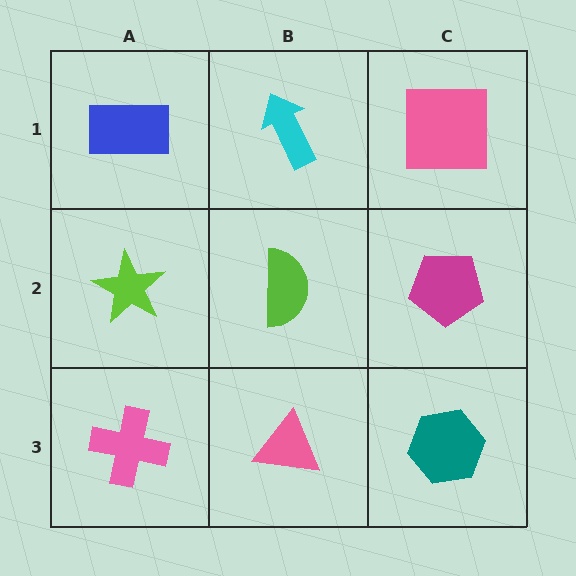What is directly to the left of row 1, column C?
A cyan arrow.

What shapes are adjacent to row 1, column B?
A lime semicircle (row 2, column B), a blue rectangle (row 1, column A), a pink square (row 1, column C).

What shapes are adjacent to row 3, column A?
A lime star (row 2, column A), a pink triangle (row 3, column B).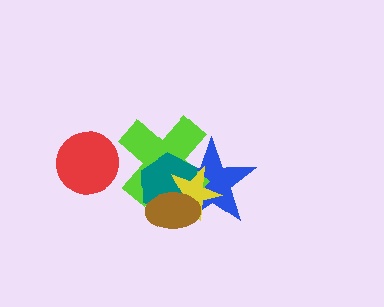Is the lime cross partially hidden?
Yes, it is partially covered by another shape.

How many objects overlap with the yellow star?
4 objects overlap with the yellow star.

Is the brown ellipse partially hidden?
No, no other shape covers it.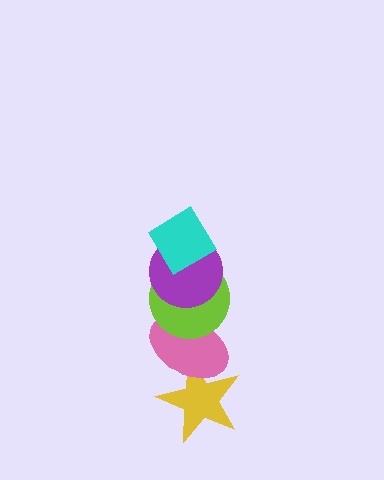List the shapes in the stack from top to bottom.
From top to bottom: the cyan diamond, the purple circle, the lime circle, the pink ellipse, the yellow star.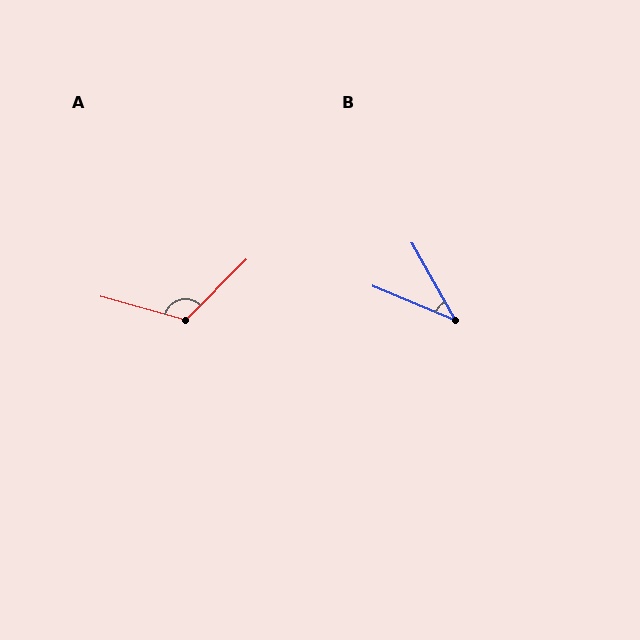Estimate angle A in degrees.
Approximately 119 degrees.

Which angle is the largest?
A, at approximately 119 degrees.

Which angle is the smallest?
B, at approximately 38 degrees.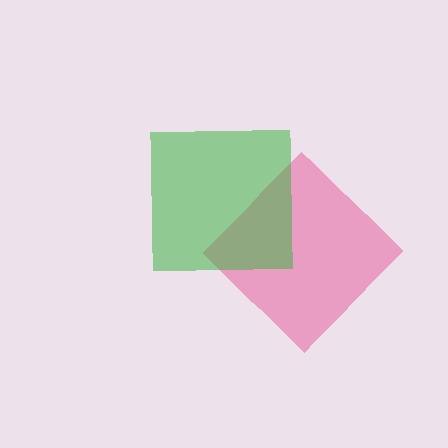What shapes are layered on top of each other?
The layered shapes are: a pink diamond, a green square.